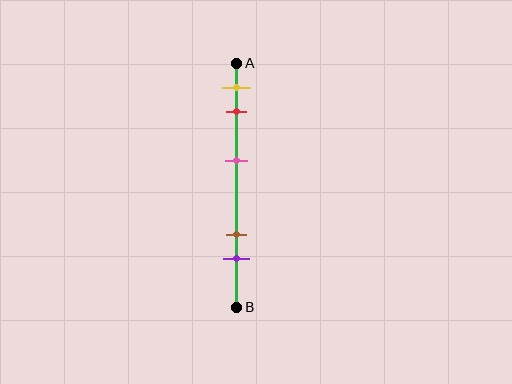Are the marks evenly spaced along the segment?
No, the marks are not evenly spaced.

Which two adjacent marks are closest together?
The yellow and red marks are the closest adjacent pair.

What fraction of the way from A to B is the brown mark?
The brown mark is approximately 70% (0.7) of the way from A to B.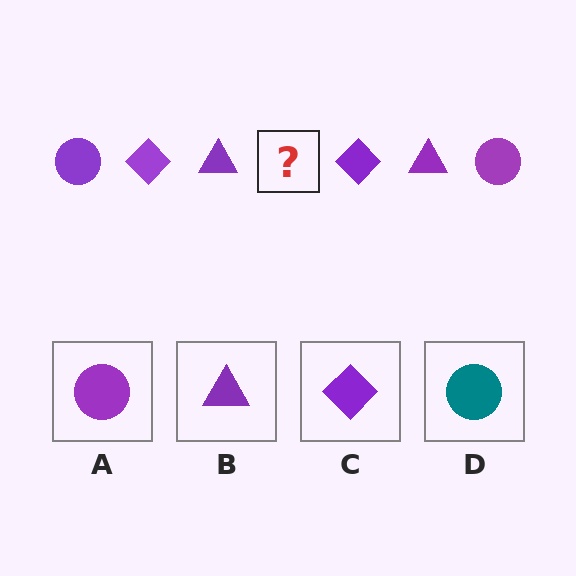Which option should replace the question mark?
Option A.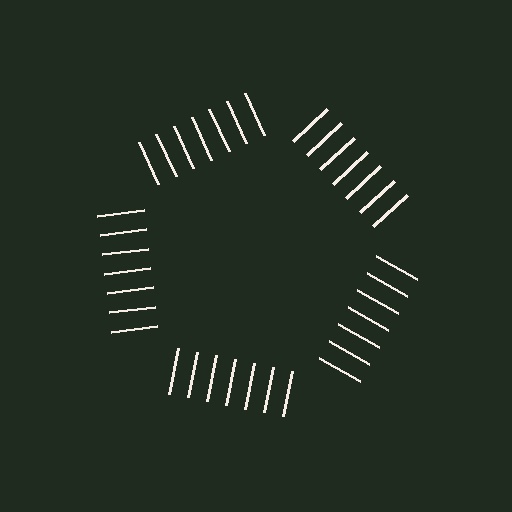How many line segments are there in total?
35 — 7 along each of the 5 edges.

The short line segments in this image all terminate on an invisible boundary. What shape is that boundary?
An illusory pentagon — the line segments terminate on its edges but no continuous stroke is drawn.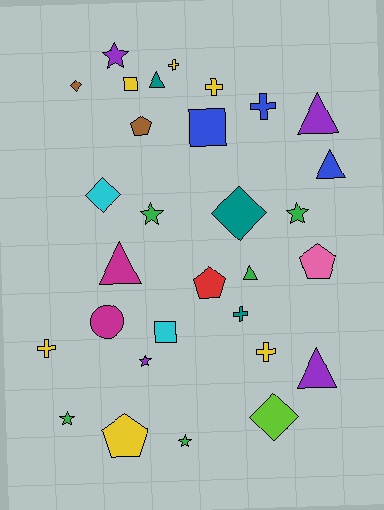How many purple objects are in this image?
There are 4 purple objects.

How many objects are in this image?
There are 30 objects.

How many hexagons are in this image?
There are no hexagons.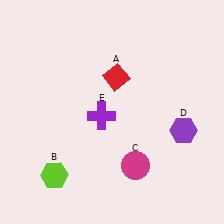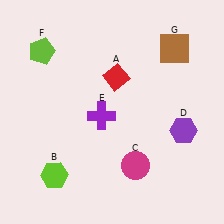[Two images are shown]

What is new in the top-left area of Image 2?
A lime pentagon (F) was added in the top-left area of Image 2.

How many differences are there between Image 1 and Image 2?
There are 2 differences between the two images.